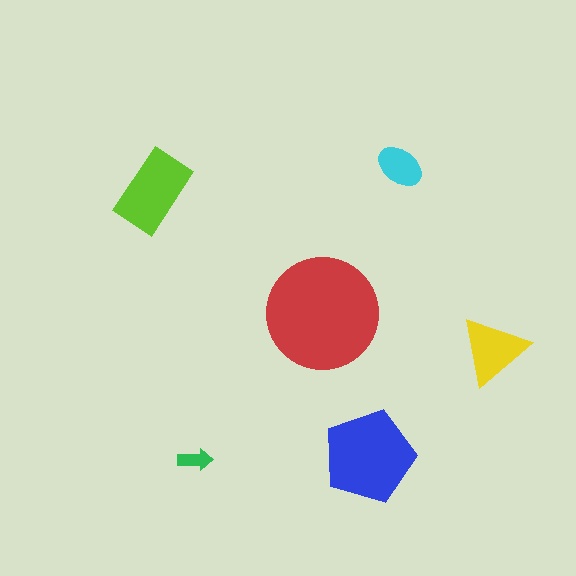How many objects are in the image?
There are 6 objects in the image.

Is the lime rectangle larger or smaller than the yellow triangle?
Larger.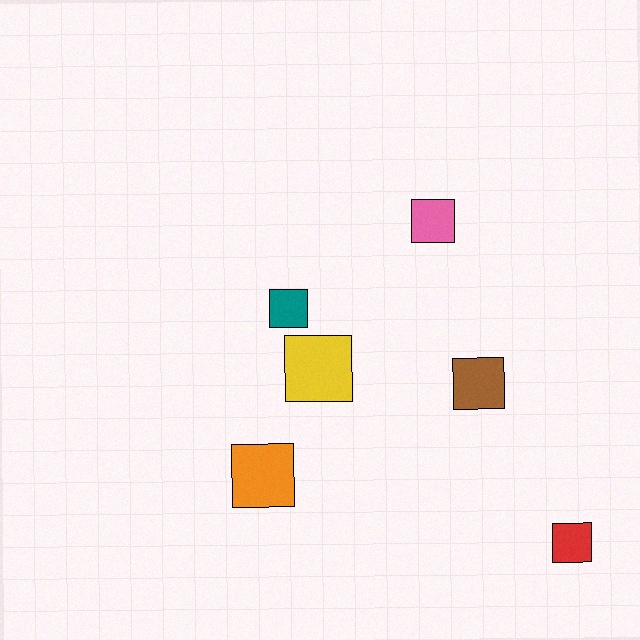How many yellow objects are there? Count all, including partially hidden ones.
There is 1 yellow object.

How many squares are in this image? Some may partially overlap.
There are 6 squares.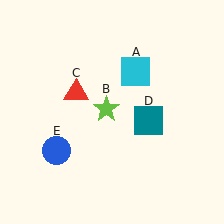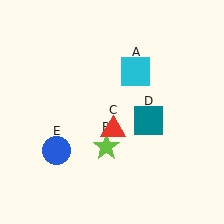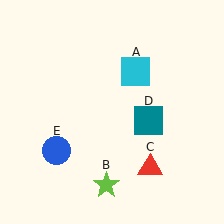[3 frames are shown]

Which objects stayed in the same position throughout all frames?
Cyan square (object A) and teal square (object D) and blue circle (object E) remained stationary.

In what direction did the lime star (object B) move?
The lime star (object B) moved down.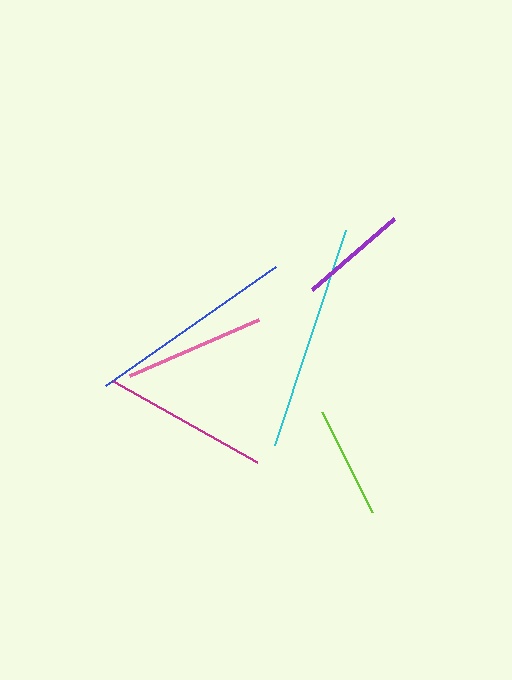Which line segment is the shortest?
The purple line is the shortest at approximately 109 pixels.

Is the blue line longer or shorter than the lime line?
The blue line is longer than the lime line.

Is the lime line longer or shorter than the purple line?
The lime line is longer than the purple line.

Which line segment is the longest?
The cyan line is the longest at approximately 227 pixels.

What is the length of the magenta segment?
The magenta segment is approximately 166 pixels long.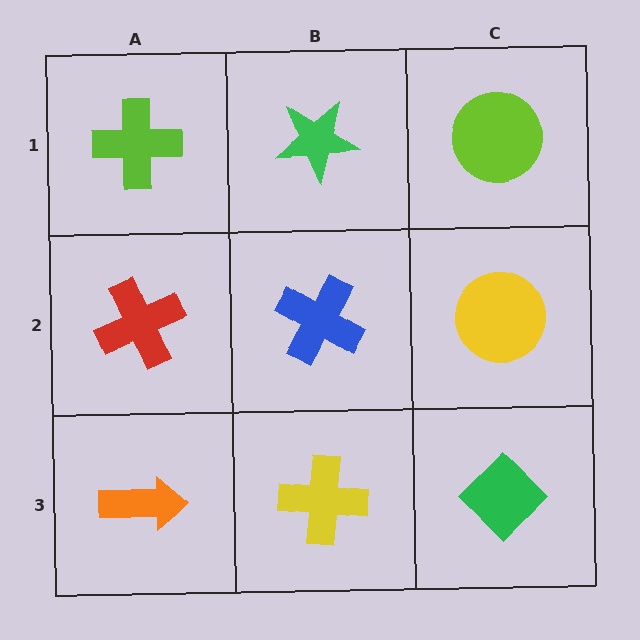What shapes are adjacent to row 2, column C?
A lime circle (row 1, column C), a green diamond (row 3, column C), a blue cross (row 2, column B).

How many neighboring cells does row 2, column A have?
3.